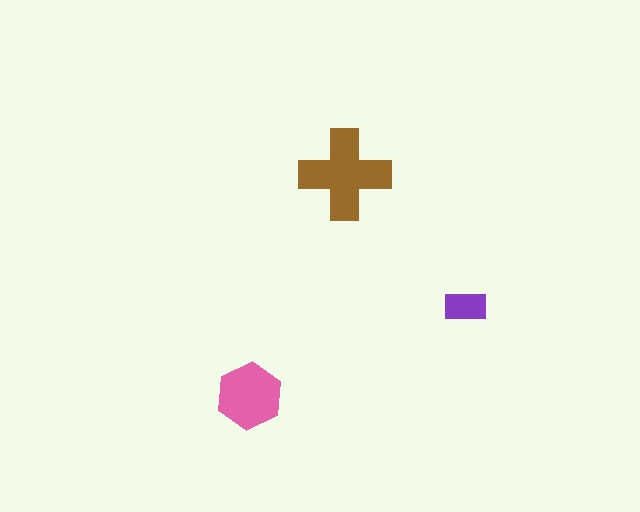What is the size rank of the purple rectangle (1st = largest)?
3rd.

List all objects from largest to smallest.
The brown cross, the pink hexagon, the purple rectangle.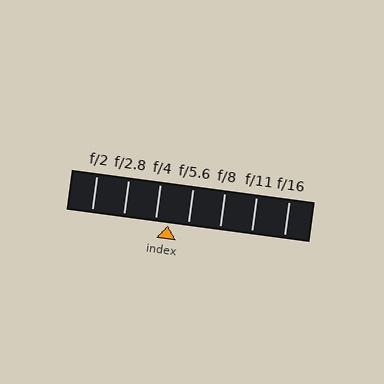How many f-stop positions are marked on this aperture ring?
There are 7 f-stop positions marked.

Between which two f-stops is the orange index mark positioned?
The index mark is between f/4 and f/5.6.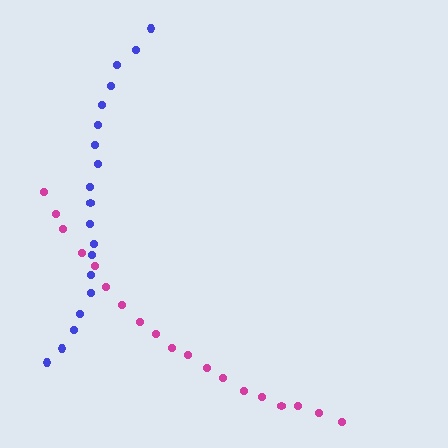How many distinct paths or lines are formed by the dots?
There are 2 distinct paths.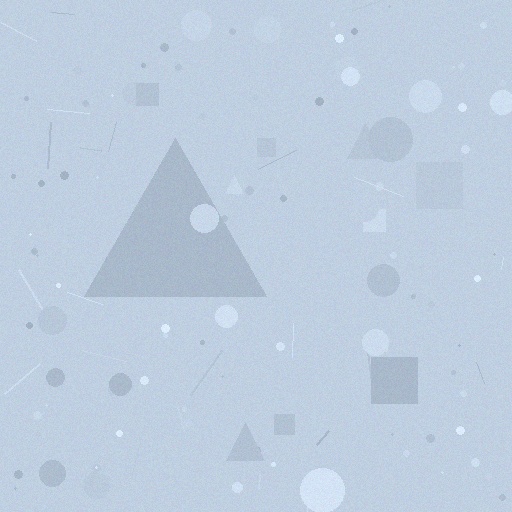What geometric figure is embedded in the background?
A triangle is embedded in the background.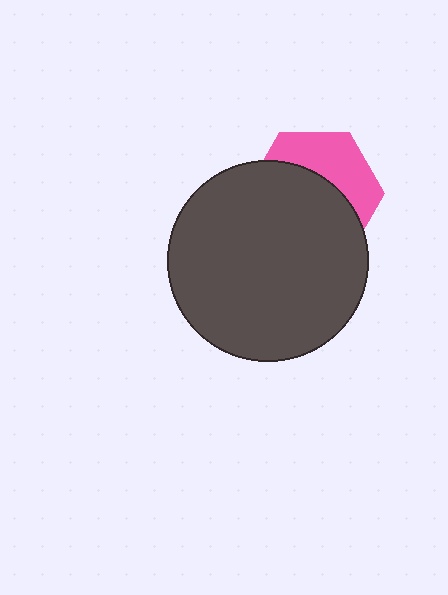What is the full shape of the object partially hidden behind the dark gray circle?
The partially hidden object is a pink hexagon.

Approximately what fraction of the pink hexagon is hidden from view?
Roughly 62% of the pink hexagon is hidden behind the dark gray circle.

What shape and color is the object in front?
The object in front is a dark gray circle.